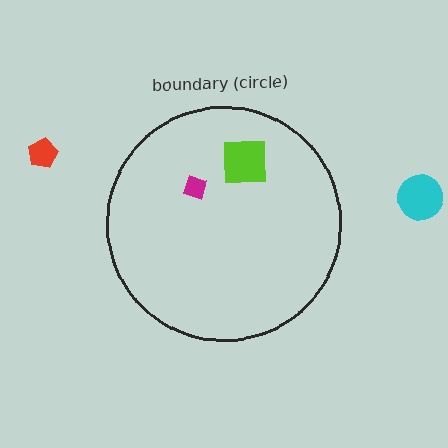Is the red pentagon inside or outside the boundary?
Outside.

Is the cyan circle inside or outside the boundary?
Outside.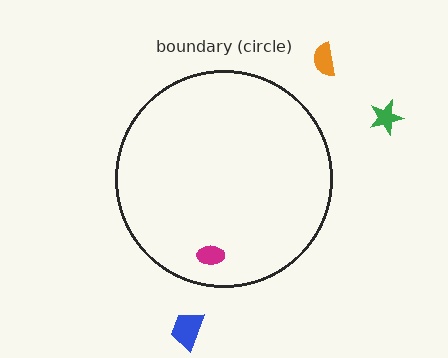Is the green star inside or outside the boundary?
Outside.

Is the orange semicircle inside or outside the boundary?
Outside.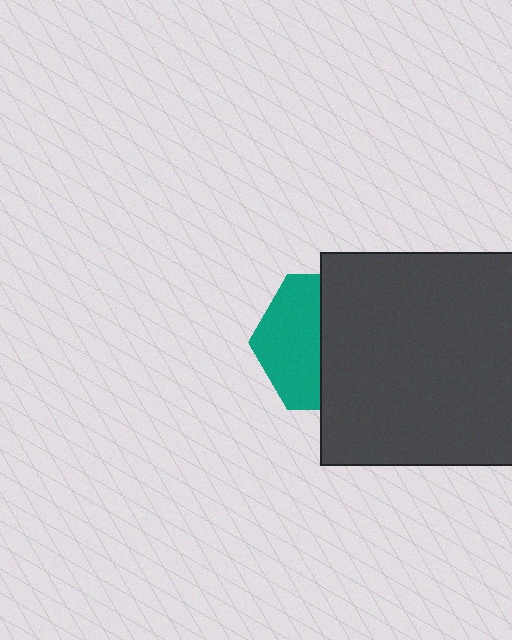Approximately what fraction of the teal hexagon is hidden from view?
Roughly 56% of the teal hexagon is hidden behind the dark gray square.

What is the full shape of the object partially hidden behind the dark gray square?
The partially hidden object is a teal hexagon.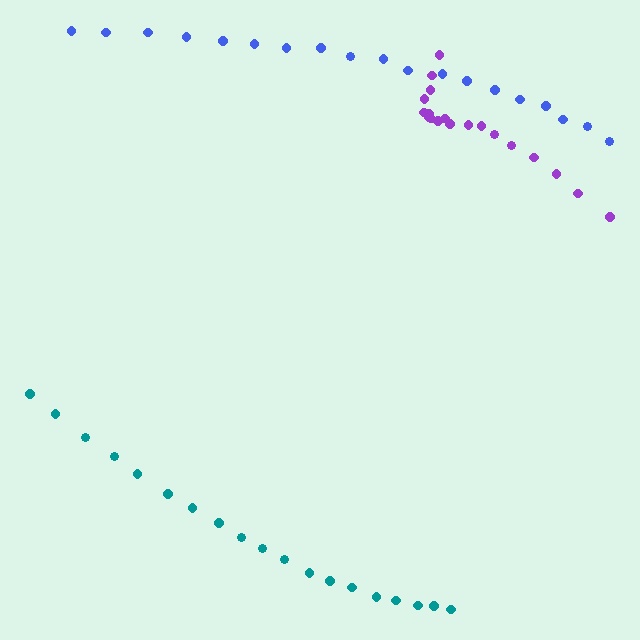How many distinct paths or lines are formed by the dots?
There are 3 distinct paths.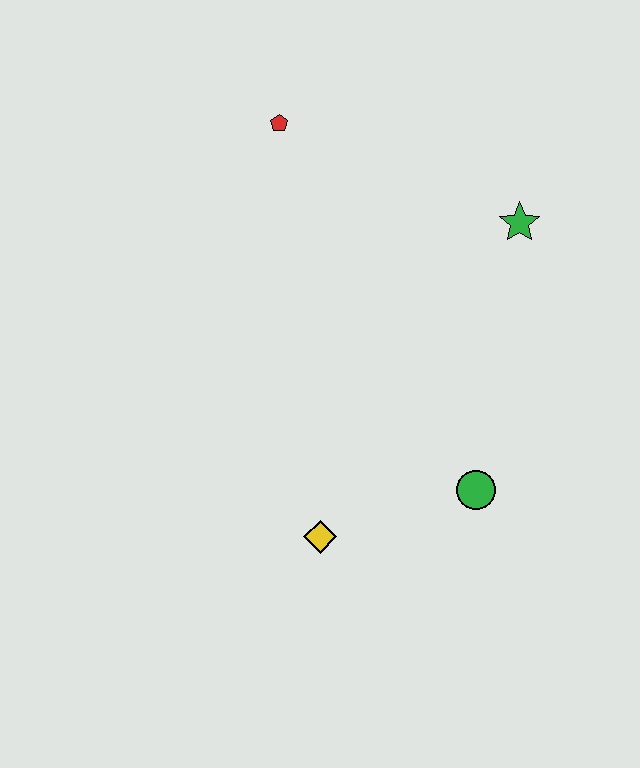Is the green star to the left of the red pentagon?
No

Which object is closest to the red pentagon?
The green star is closest to the red pentagon.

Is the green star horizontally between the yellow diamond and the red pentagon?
No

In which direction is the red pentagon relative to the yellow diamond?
The red pentagon is above the yellow diamond.